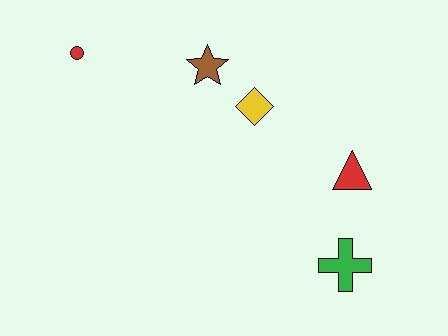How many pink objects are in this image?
There are no pink objects.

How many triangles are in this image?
There is 1 triangle.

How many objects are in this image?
There are 5 objects.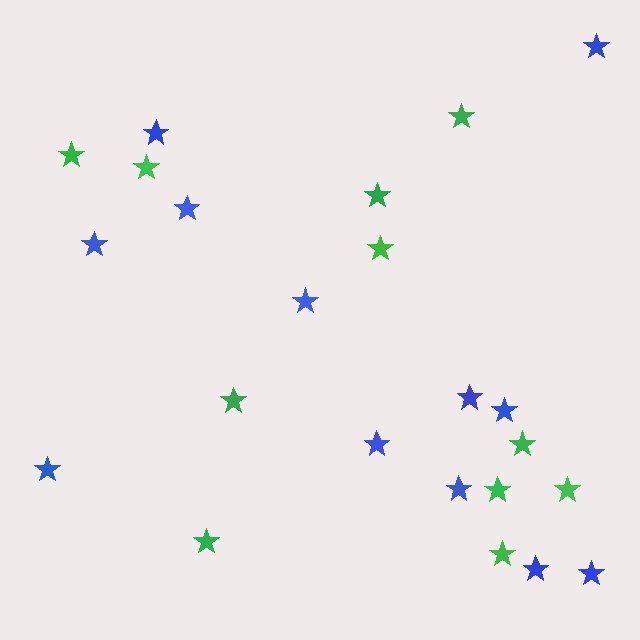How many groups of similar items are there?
There are 2 groups: one group of green stars (11) and one group of blue stars (12).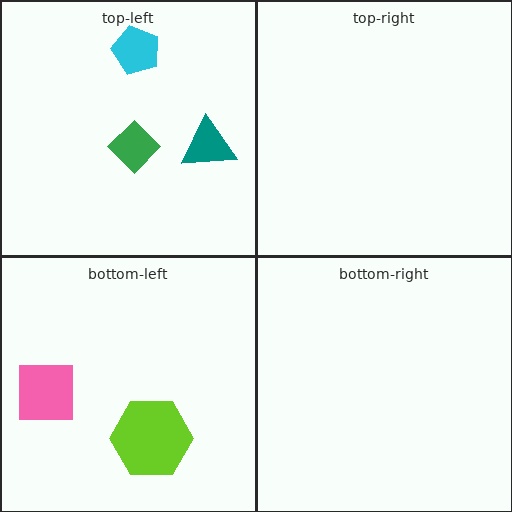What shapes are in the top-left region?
The cyan pentagon, the teal triangle, the green diamond.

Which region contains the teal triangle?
The top-left region.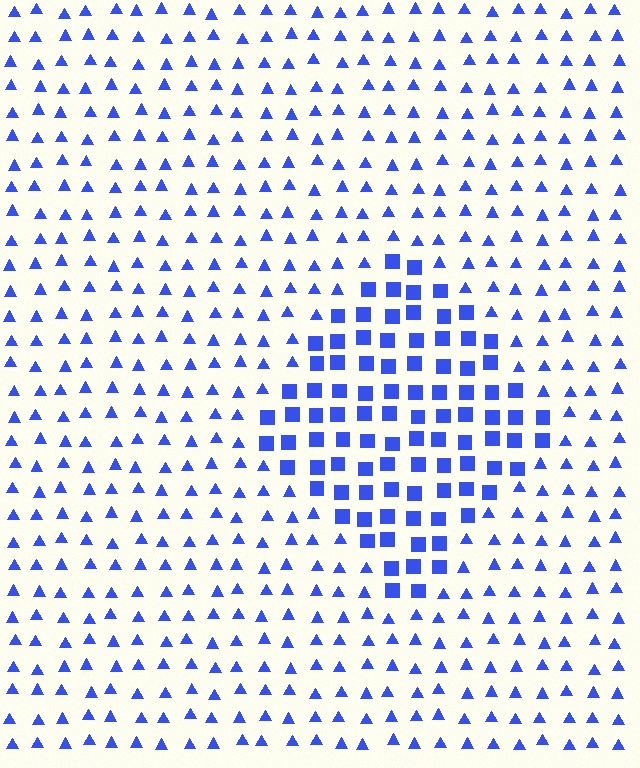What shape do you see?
I see a diamond.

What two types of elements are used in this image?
The image uses squares inside the diamond region and triangles outside it.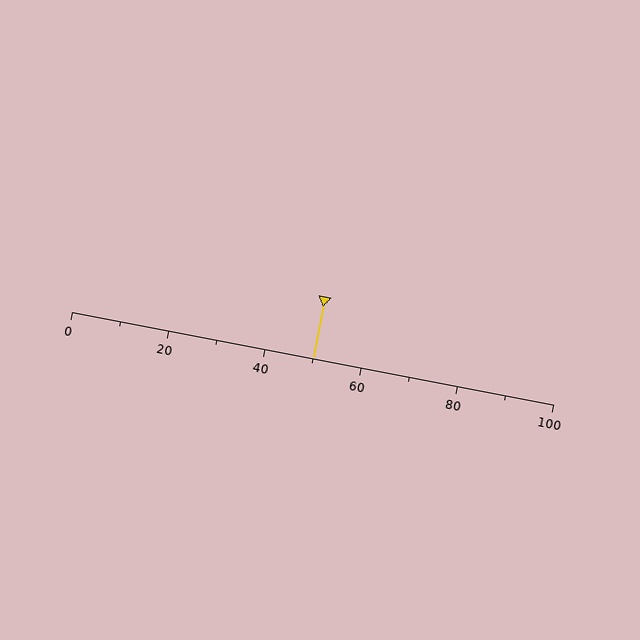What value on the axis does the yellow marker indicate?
The marker indicates approximately 50.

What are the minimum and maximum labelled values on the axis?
The axis runs from 0 to 100.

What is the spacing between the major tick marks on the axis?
The major ticks are spaced 20 apart.